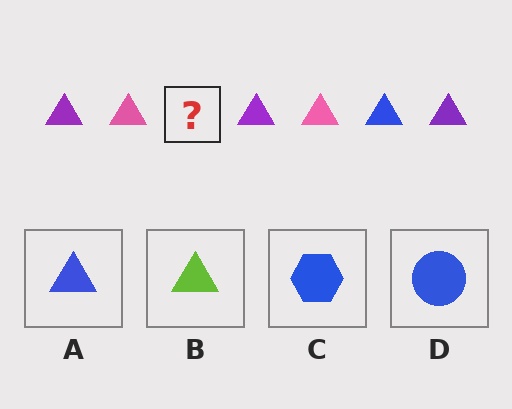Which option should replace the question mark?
Option A.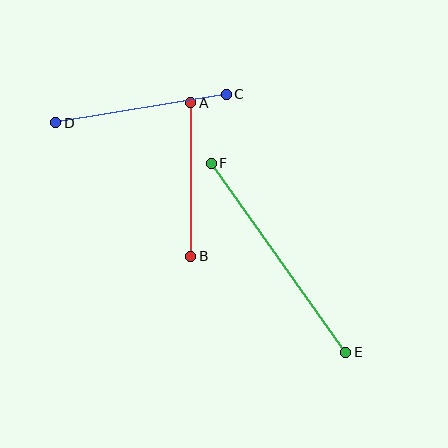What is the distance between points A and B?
The distance is approximately 154 pixels.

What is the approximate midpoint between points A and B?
The midpoint is at approximately (191, 179) pixels.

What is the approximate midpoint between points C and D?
The midpoint is at approximately (141, 109) pixels.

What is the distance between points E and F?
The distance is approximately 232 pixels.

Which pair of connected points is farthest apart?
Points E and F are farthest apart.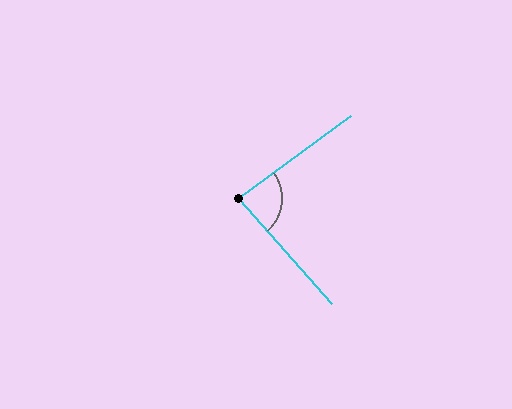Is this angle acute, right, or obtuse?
It is acute.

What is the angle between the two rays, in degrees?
Approximately 84 degrees.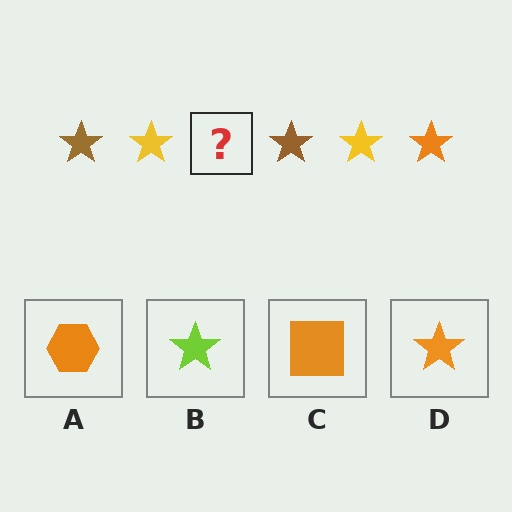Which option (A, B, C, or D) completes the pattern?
D.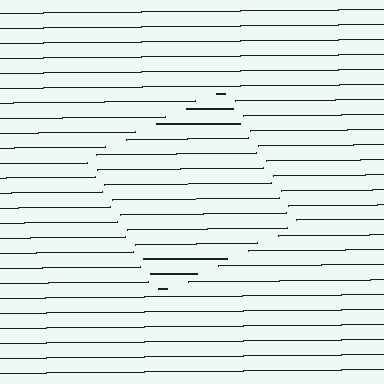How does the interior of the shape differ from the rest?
The interior of the shape contains the same grating, shifted by half a period — the contour is defined by the phase discontinuity where line-ends from the inner and outer gratings abut.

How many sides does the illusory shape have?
4 sides — the line-ends trace a square.